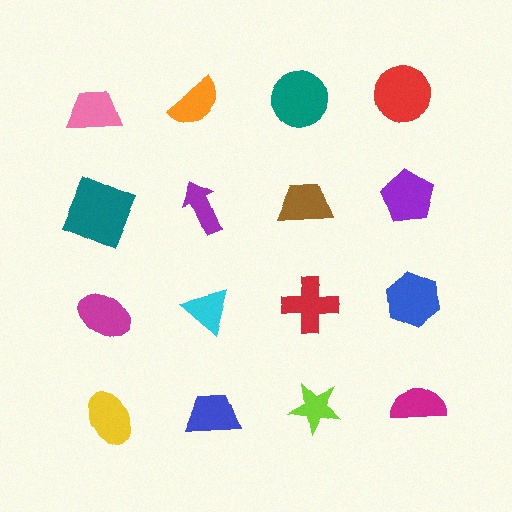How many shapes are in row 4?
4 shapes.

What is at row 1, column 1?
A pink trapezoid.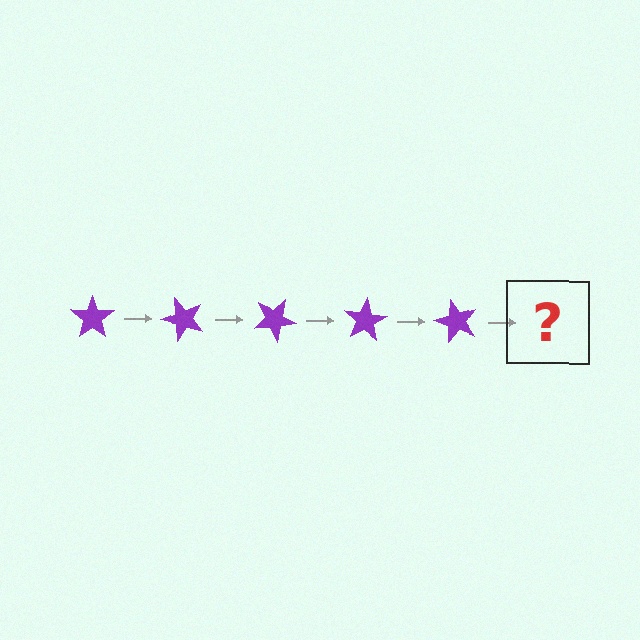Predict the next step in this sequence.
The next step is a purple star rotated 250 degrees.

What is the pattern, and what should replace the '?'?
The pattern is that the star rotates 50 degrees each step. The '?' should be a purple star rotated 250 degrees.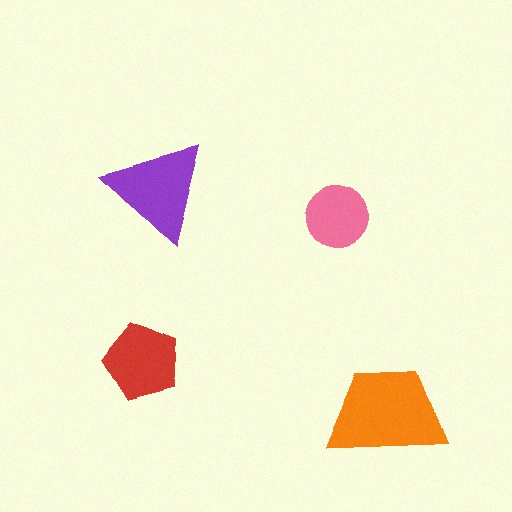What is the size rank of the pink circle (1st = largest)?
4th.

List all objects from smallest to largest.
The pink circle, the red pentagon, the purple triangle, the orange trapezoid.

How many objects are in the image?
There are 4 objects in the image.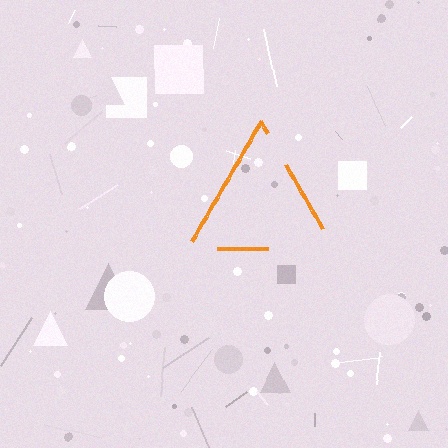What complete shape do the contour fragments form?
The contour fragments form a triangle.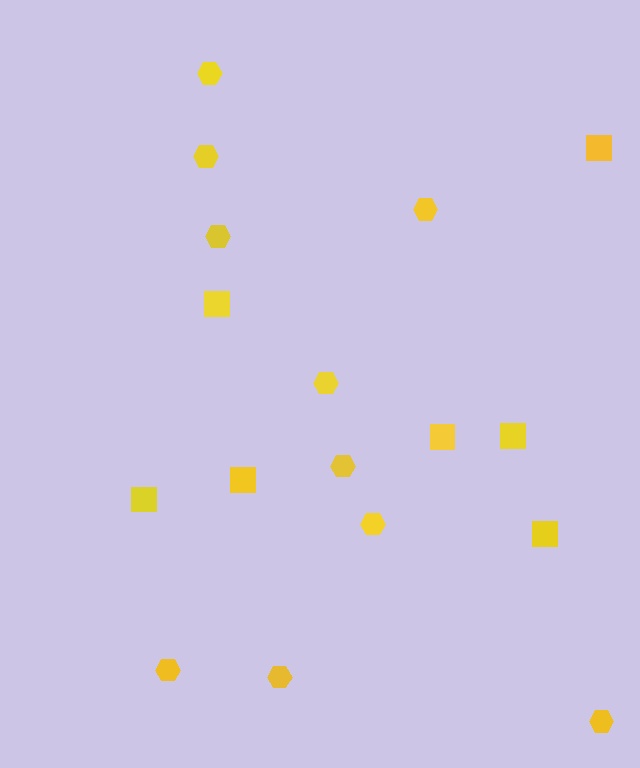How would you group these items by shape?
There are 2 groups: one group of hexagons (10) and one group of squares (7).